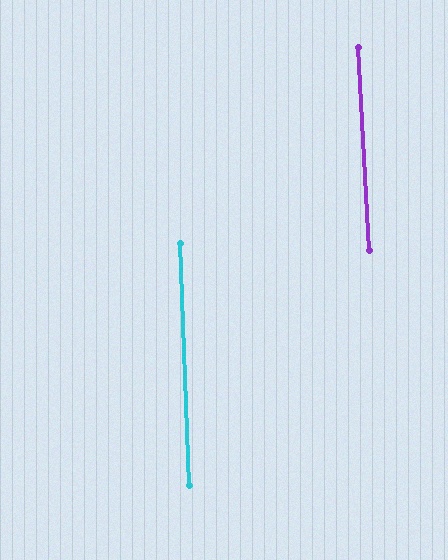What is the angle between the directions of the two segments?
Approximately 1 degree.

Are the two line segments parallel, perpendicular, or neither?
Parallel — their directions differ by only 1.0°.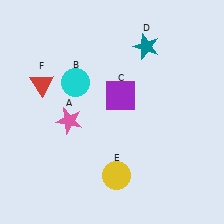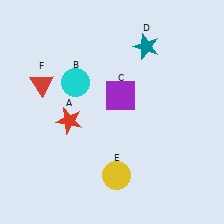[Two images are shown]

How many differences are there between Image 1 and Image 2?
There is 1 difference between the two images.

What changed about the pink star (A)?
In Image 1, A is pink. In Image 2, it changed to red.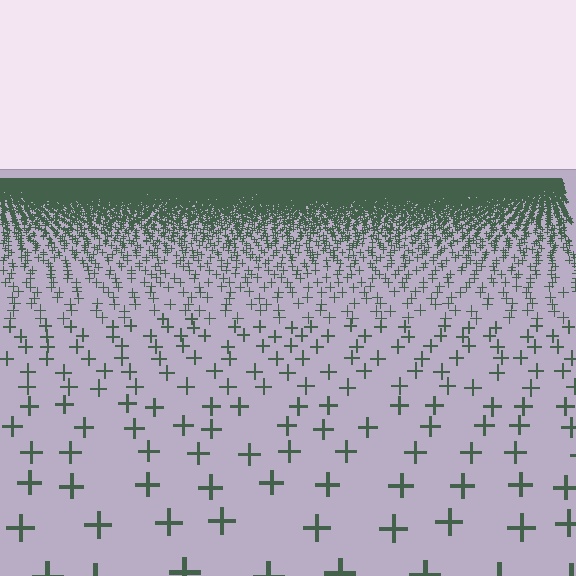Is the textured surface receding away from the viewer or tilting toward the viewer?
The surface is receding away from the viewer. Texture elements get smaller and denser toward the top.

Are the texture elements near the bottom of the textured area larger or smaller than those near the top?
Larger. Near the bottom, elements are closer to the viewer and appear at a bigger on-screen size.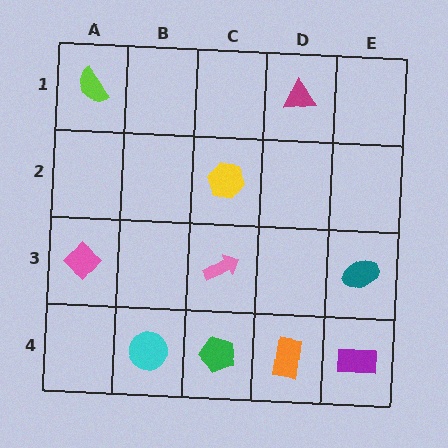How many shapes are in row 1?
2 shapes.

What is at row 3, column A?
A pink diamond.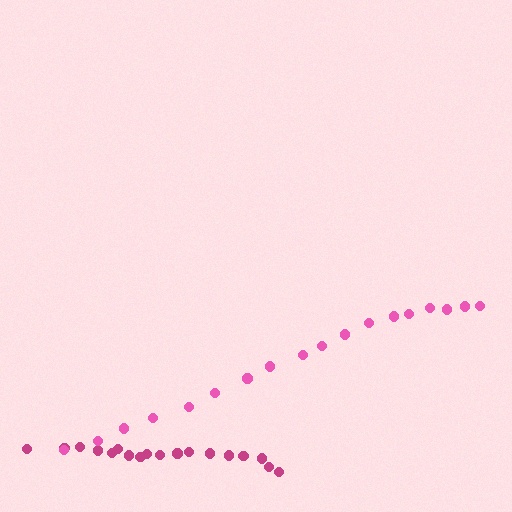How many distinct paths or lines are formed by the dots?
There are 2 distinct paths.